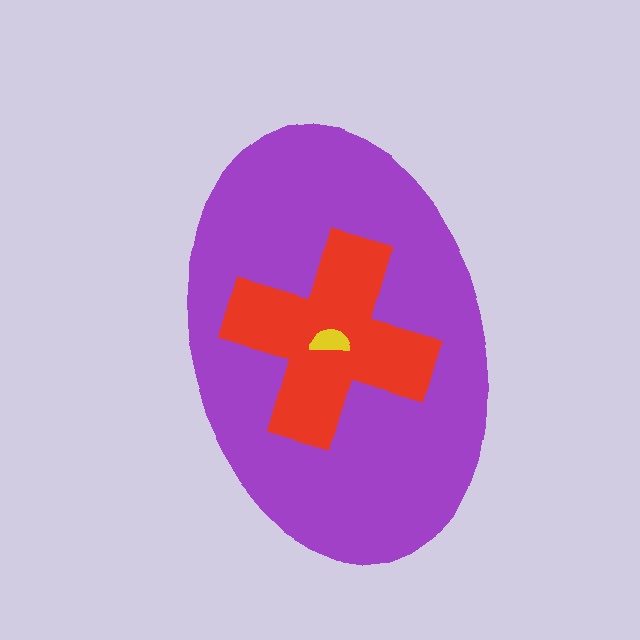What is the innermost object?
The yellow semicircle.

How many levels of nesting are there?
3.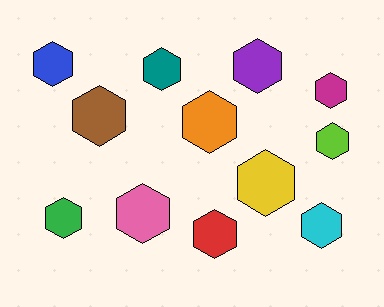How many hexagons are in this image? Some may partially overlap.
There are 12 hexagons.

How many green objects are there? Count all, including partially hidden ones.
There is 1 green object.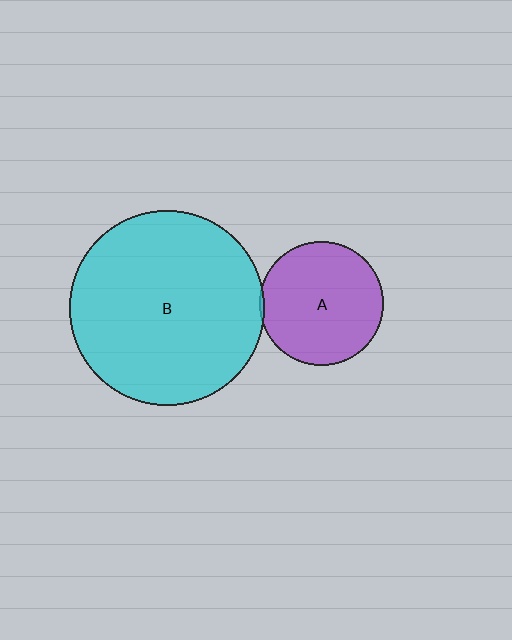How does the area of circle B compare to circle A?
Approximately 2.5 times.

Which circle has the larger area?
Circle B (cyan).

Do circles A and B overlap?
Yes.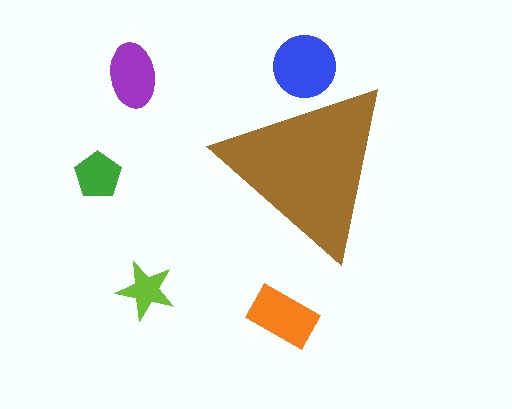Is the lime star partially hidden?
No, the lime star is fully visible.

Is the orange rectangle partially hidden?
No, the orange rectangle is fully visible.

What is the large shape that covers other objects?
A brown triangle.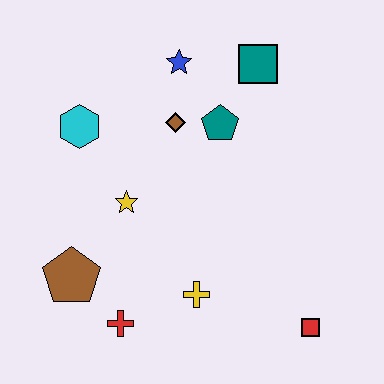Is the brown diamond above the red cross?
Yes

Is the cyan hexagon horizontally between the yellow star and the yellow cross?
No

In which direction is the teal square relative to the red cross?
The teal square is above the red cross.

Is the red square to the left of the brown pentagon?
No